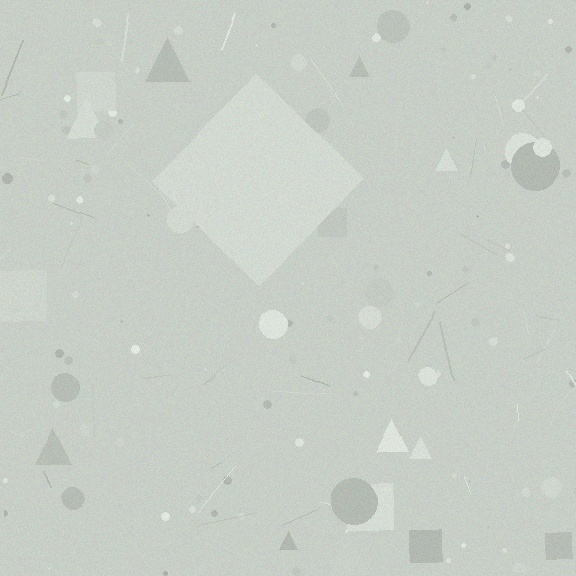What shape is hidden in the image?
A diamond is hidden in the image.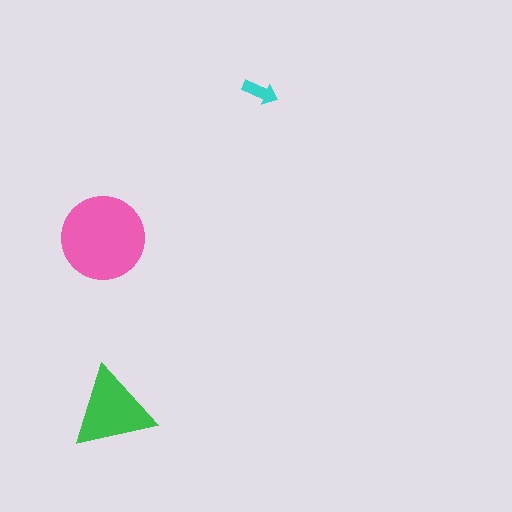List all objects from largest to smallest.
The pink circle, the green triangle, the cyan arrow.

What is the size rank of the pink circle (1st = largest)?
1st.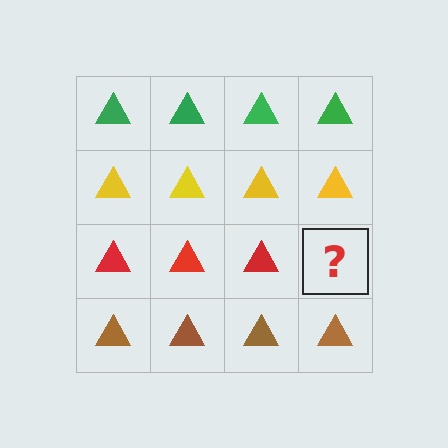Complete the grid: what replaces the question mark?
The question mark should be replaced with a red triangle.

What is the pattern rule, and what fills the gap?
The rule is that each row has a consistent color. The gap should be filled with a red triangle.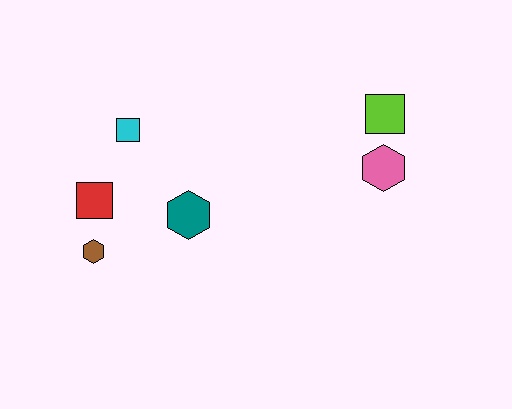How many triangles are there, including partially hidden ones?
There are no triangles.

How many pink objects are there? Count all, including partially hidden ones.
There is 1 pink object.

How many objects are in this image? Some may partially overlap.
There are 6 objects.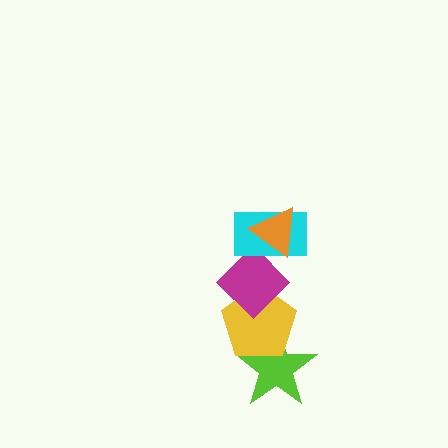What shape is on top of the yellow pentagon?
The magenta diamond is on top of the yellow pentagon.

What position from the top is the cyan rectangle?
The cyan rectangle is 2nd from the top.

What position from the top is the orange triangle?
The orange triangle is 1st from the top.